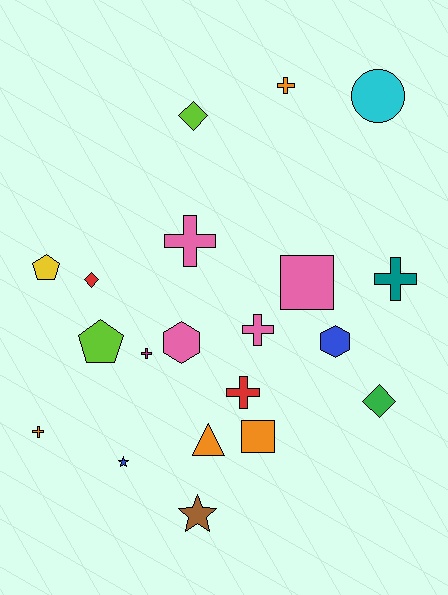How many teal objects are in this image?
There is 1 teal object.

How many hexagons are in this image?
There are 2 hexagons.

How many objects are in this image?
There are 20 objects.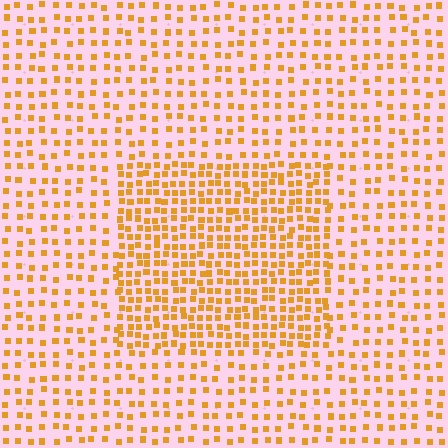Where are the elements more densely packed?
The elements are more densely packed inside the rectangle boundary.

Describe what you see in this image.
The image contains small orange elements arranged at two different densities. A rectangle-shaped region is visible where the elements are more densely packed than the surrounding area.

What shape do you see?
I see a rectangle.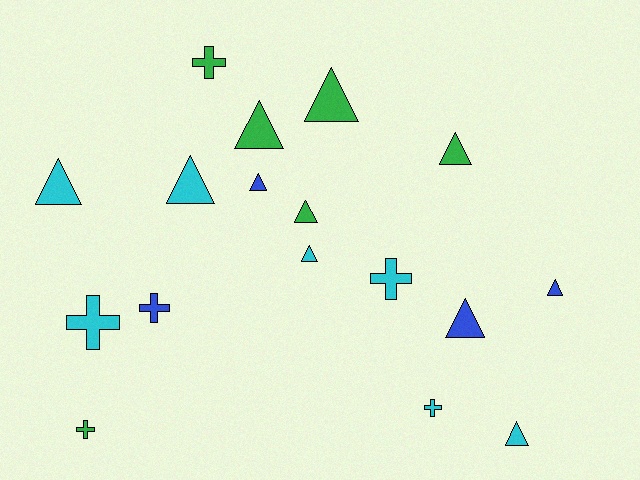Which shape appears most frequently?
Triangle, with 11 objects.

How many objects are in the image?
There are 17 objects.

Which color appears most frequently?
Cyan, with 7 objects.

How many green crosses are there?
There are 2 green crosses.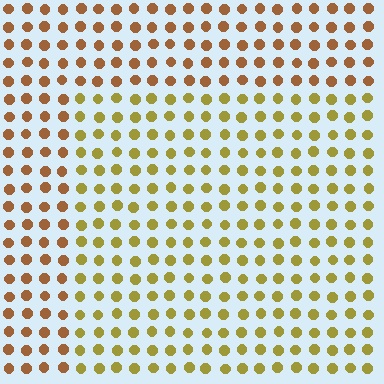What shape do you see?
I see a rectangle.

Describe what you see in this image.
The image is filled with small brown elements in a uniform arrangement. A rectangle-shaped region is visible where the elements are tinted to a slightly different hue, forming a subtle color boundary.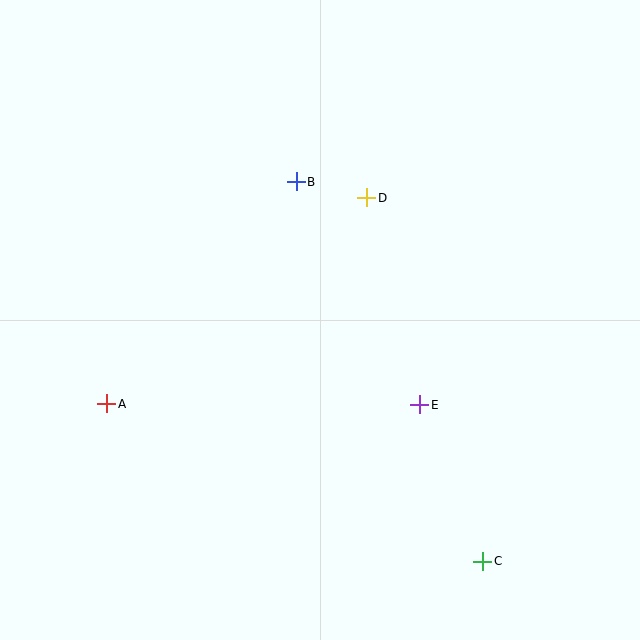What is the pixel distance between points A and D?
The distance between A and D is 332 pixels.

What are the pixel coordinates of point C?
Point C is at (483, 561).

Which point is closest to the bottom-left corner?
Point A is closest to the bottom-left corner.